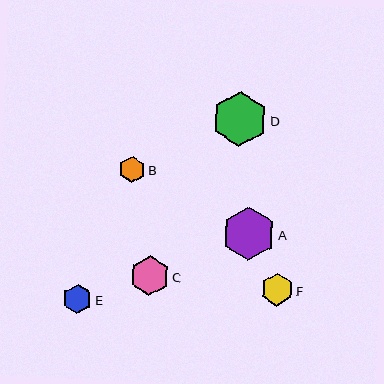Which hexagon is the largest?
Hexagon D is the largest with a size of approximately 55 pixels.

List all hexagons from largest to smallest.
From largest to smallest: D, A, C, F, E, B.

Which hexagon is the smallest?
Hexagon B is the smallest with a size of approximately 26 pixels.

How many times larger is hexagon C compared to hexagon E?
Hexagon C is approximately 1.4 times the size of hexagon E.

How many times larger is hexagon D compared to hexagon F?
Hexagon D is approximately 1.7 times the size of hexagon F.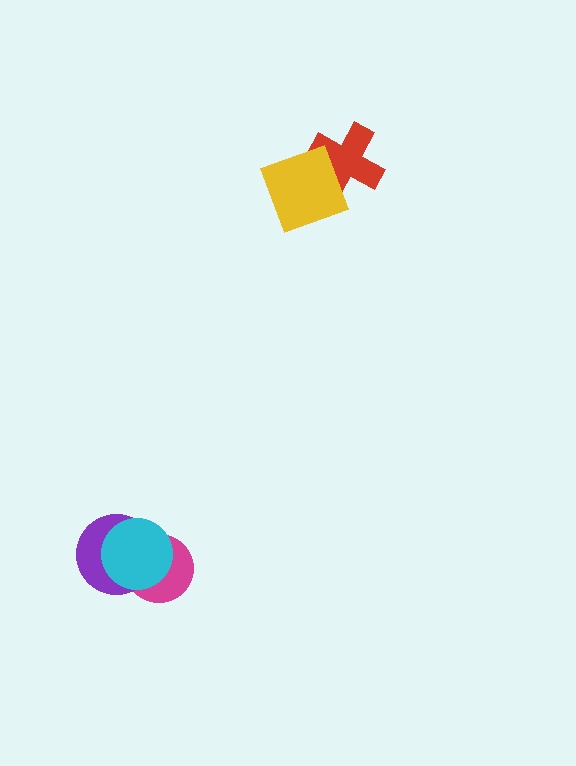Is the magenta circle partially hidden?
Yes, it is partially covered by another shape.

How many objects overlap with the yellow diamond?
1 object overlaps with the yellow diamond.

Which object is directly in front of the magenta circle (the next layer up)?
The purple circle is directly in front of the magenta circle.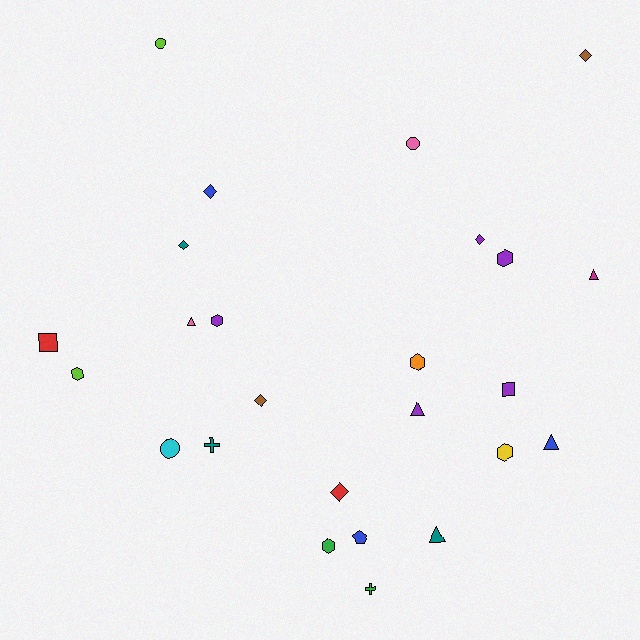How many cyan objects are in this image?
There is 1 cyan object.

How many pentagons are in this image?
There is 1 pentagon.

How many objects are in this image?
There are 25 objects.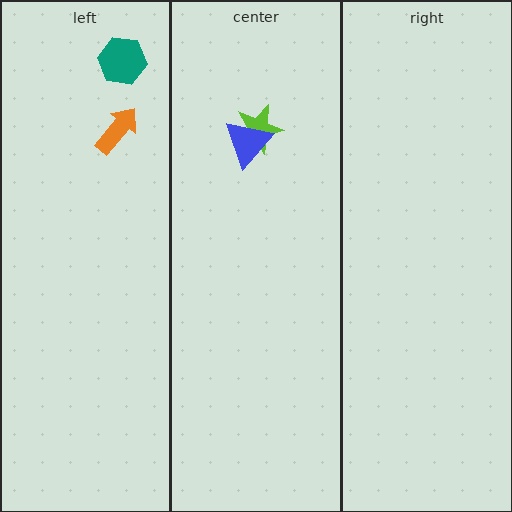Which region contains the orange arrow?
The left region.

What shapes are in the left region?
The orange arrow, the teal hexagon.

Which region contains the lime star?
The center region.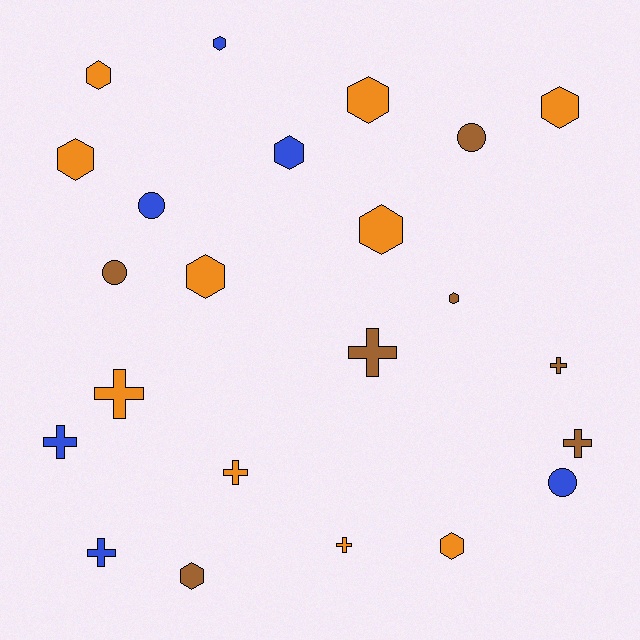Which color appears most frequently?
Orange, with 10 objects.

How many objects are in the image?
There are 23 objects.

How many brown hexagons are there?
There are 2 brown hexagons.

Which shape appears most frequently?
Hexagon, with 11 objects.